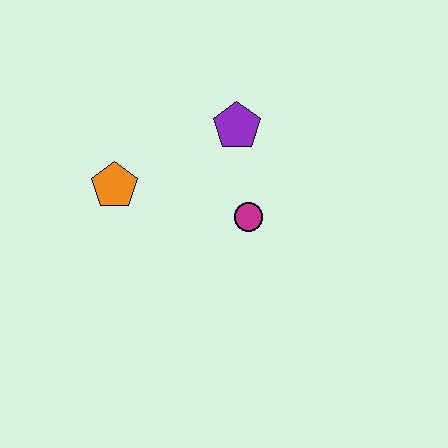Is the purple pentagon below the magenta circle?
No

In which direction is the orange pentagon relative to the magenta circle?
The orange pentagon is to the left of the magenta circle.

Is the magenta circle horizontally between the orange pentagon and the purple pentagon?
No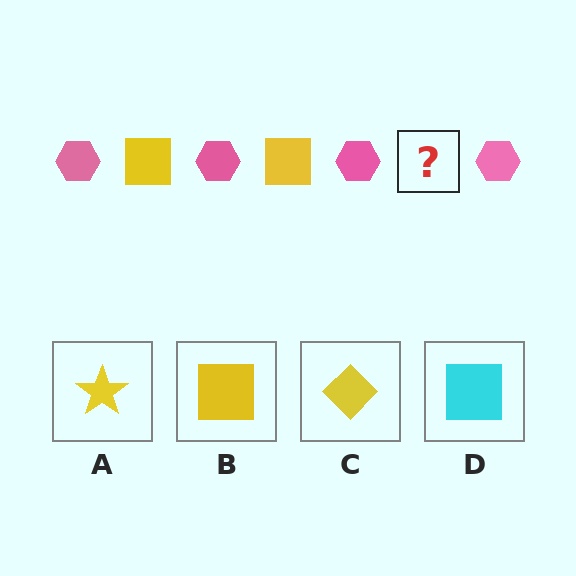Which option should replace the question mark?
Option B.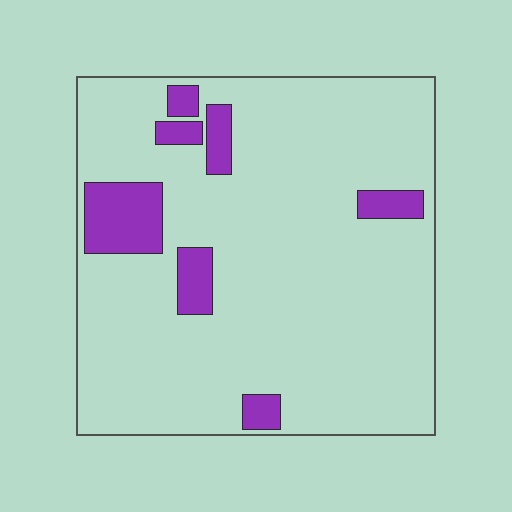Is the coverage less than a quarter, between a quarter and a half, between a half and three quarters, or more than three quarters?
Less than a quarter.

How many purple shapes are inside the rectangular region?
7.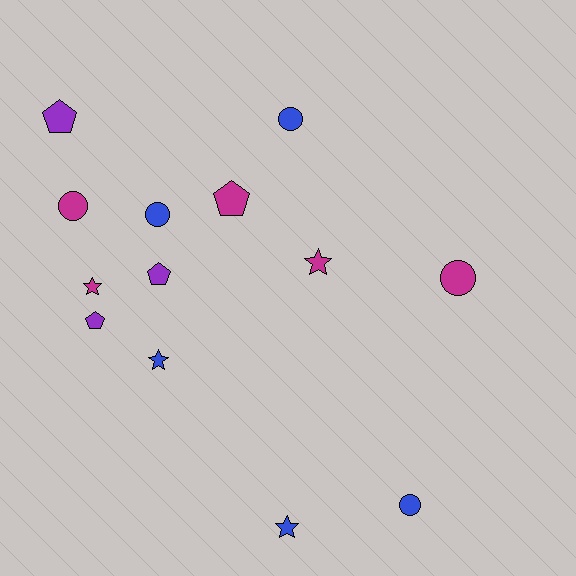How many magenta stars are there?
There are 2 magenta stars.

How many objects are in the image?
There are 13 objects.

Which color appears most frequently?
Blue, with 5 objects.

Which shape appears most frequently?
Circle, with 5 objects.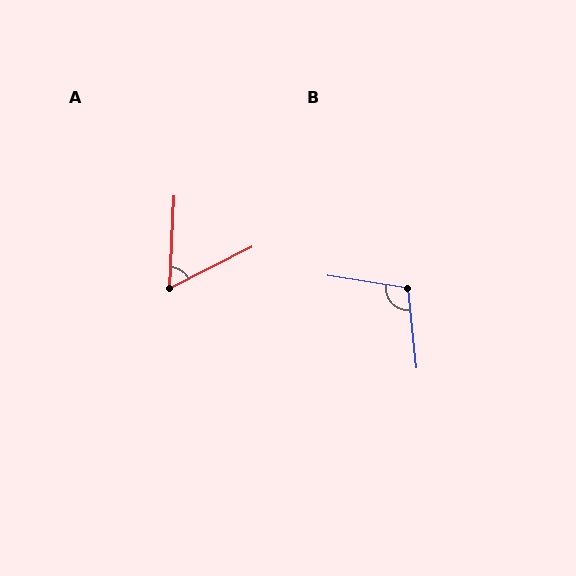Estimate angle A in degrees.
Approximately 60 degrees.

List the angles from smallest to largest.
A (60°), B (106°).